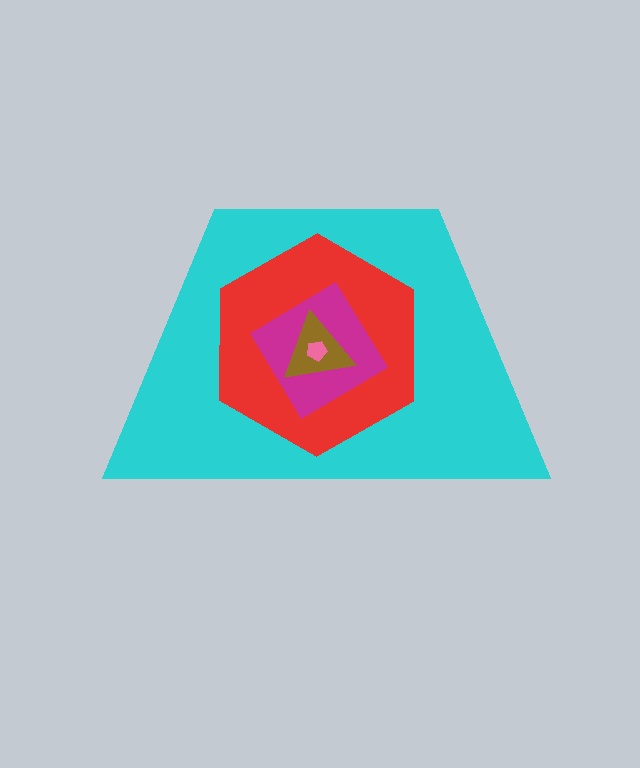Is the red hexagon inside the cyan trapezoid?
Yes.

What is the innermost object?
The pink pentagon.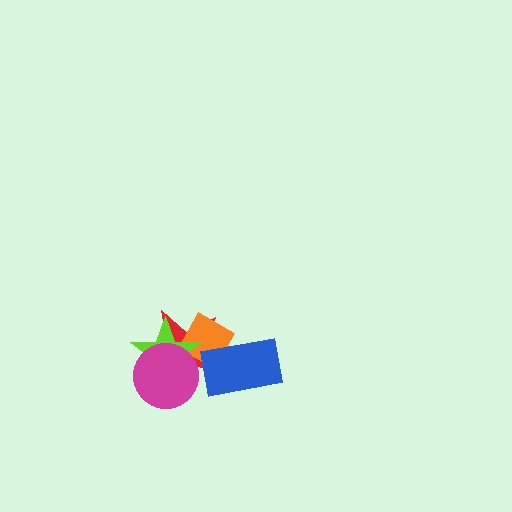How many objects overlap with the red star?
4 objects overlap with the red star.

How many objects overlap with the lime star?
3 objects overlap with the lime star.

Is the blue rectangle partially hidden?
No, no other shape covers it.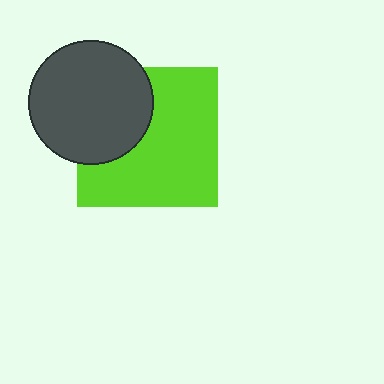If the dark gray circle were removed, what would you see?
You would see the complete lime square.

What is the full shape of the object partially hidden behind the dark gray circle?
The partially hidden object is a lime square.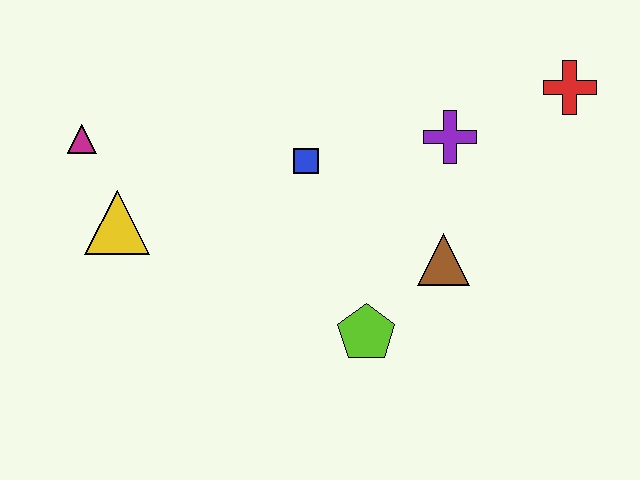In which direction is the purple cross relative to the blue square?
The purple cross is to the right of the blue square.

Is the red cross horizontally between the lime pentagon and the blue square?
No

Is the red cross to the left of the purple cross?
No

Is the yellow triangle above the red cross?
No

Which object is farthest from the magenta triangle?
The red cross is farthest from the magenta triangle.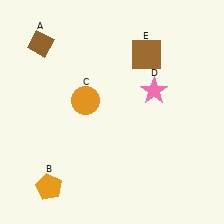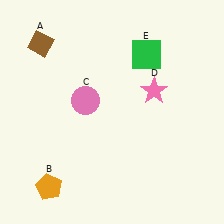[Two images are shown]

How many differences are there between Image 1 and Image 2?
There are 2 differences between the two images.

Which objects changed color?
C changed from orange to pink. E changed from brown to green.